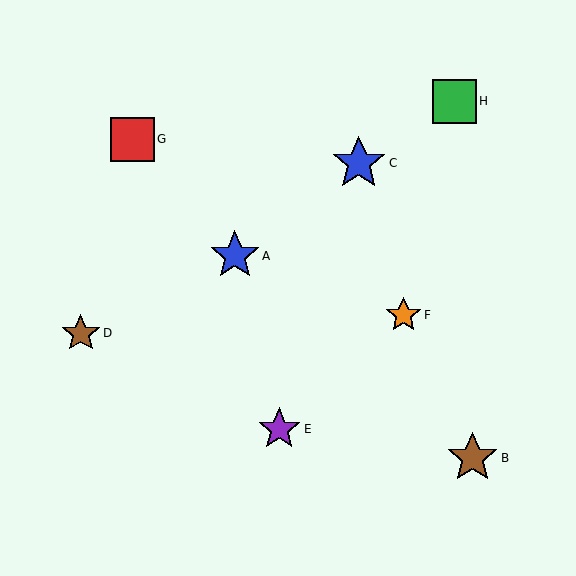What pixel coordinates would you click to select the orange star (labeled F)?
Click at (404, 315) to select the orange star F.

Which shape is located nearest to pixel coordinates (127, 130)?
The red square (labeled G) at (133, 139) is nearest to that location.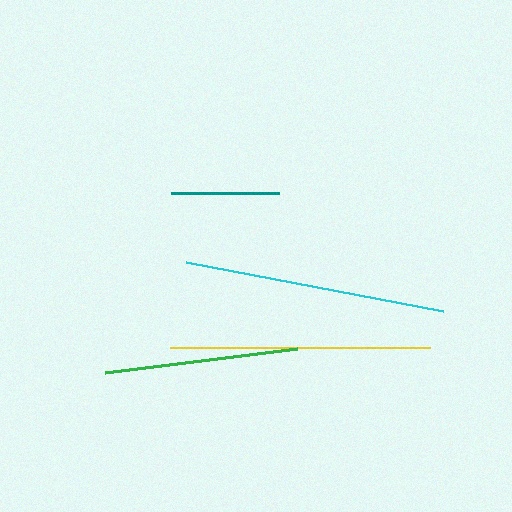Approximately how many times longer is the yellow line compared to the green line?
The yellow line is approximately 1.3 times the length of the green line.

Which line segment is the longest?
The cyan line is the longest at approximately 261 pixels.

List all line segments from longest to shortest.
From longest to shortest: cyan, yellow, green, teal.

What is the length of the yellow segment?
The yellow segment is approximately 260 pixels long.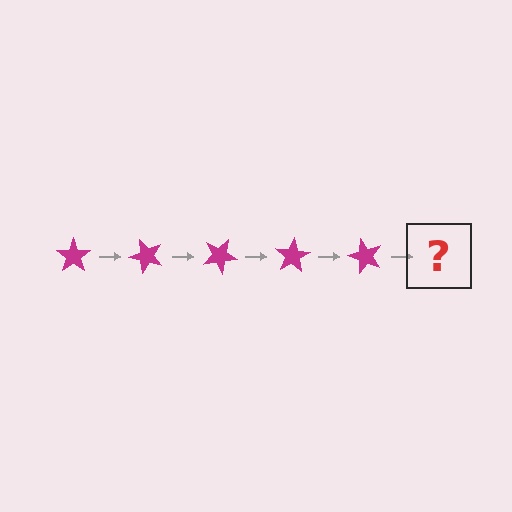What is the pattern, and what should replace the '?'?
The pattern is that the star rotates 50 degrees each step. The '?' should be a magenta star rotated 250 degrees.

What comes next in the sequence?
The next element should be a magenta star rotated 250 degrees.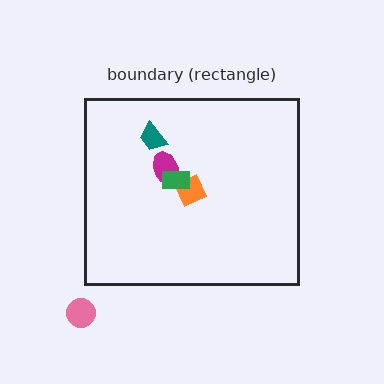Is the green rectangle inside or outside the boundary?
Inside.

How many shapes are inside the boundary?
4 inside, 1 outside.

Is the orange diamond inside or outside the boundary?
Inside.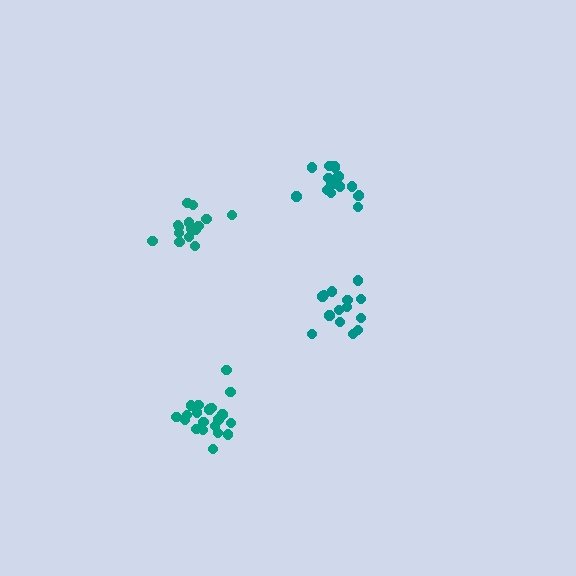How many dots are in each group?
Group 1: 14 dots, Group 2: 20 dots, Group 3: 18 dots, Group 4: 15 dots (67 total).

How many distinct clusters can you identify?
There are 4 distinct clusters.